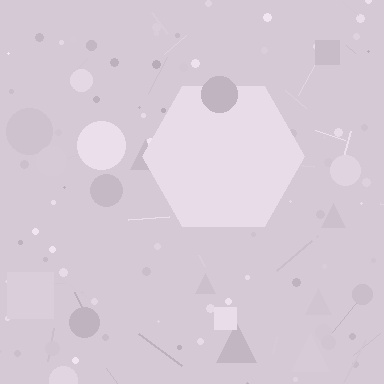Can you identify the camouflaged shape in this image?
The camouflaged shape is a hexagon.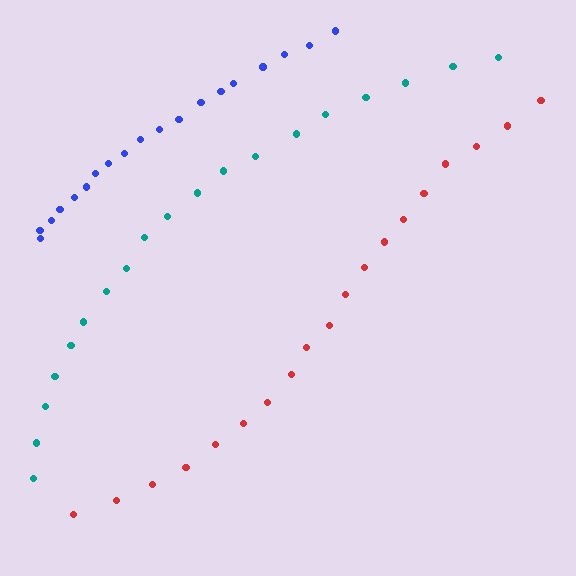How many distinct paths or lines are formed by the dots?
There are 3 distinct paths.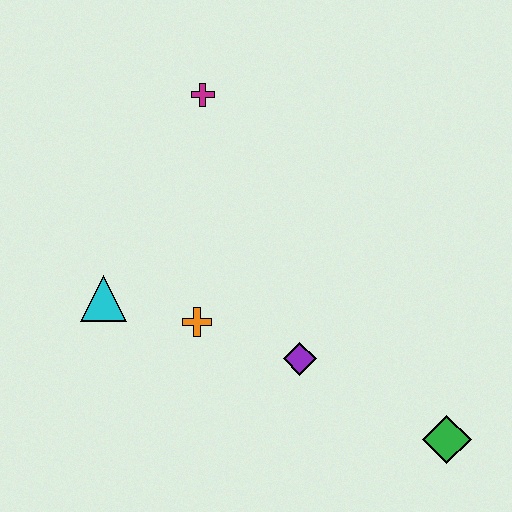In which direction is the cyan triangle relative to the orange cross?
The cyan triangle is to the left of the orange cross.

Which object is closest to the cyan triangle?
The orange cross is closest to the cyan triangle.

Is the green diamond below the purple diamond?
Yes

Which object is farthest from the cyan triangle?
The green diamond is farthest from the cyan triangle.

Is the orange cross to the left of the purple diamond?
Yes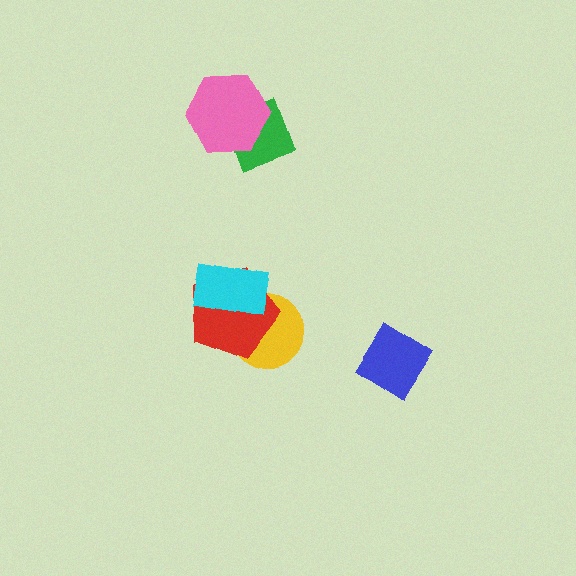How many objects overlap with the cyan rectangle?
2 objects overlap with the cyan rectangle.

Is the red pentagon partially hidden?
Yes, it is partially covered by another shape.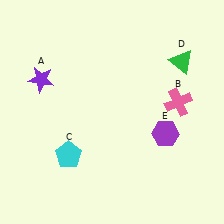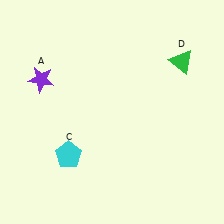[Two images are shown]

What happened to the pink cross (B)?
The pink cross (B) was removed in Image 2. It was in the top-right area of Image 1.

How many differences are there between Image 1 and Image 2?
There are 2 differences between the two images.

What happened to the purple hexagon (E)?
The purple hexagon (E) was removed in Image 2. It was in the bottom-right area of Image 1.